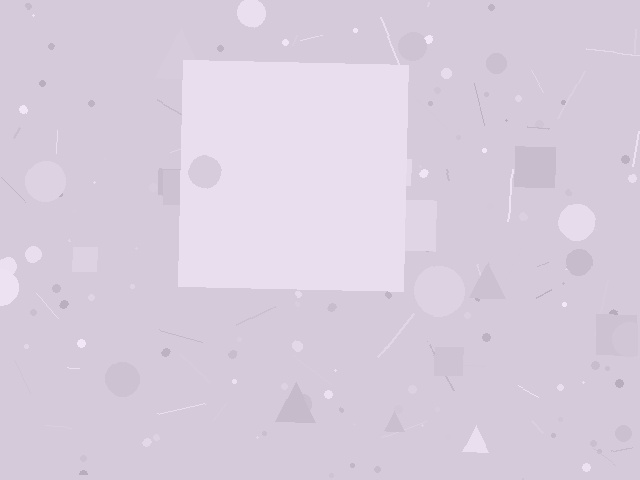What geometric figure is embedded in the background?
A square is embedded in the background.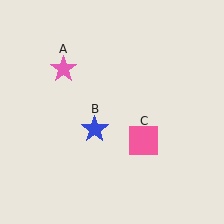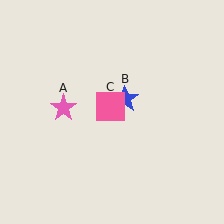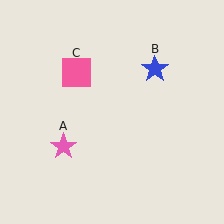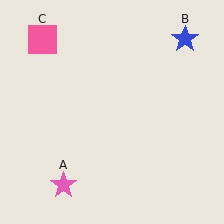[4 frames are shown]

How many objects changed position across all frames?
3 objects changed position: pink star (object A), blue star (object B), pink square (object C).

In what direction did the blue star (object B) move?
The blue star (object B) moved up and to the right.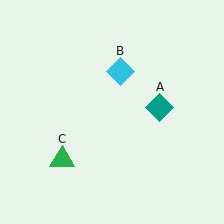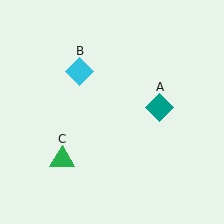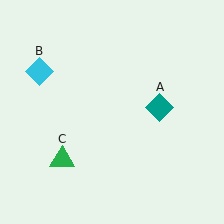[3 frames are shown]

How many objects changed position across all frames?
1 object changed position: cyan diamond (object B).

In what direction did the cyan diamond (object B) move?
The cyan diamond (object B) moved left.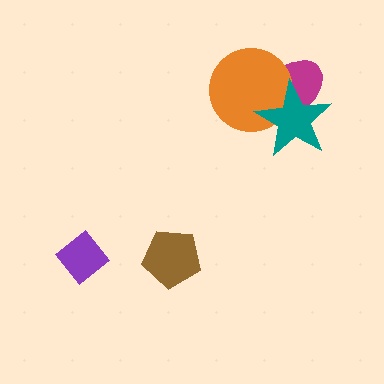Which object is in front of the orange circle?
The teal star is in front of the orange circle.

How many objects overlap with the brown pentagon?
0 objects overlap with the brown pentagon.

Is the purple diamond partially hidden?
No, no other shape covers it.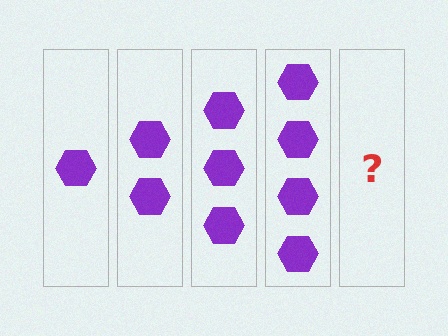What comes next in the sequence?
The next element should be 5 hexagons.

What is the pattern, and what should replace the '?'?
The pattern is that each step adds one more hexagon. The '?' should be 5 hexagons.